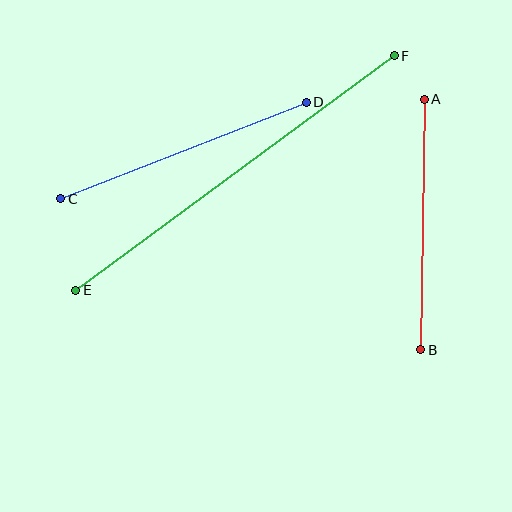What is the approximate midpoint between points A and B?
The midpoint is at approximately (423, 224) pixels.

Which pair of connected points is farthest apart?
Points E and F are farthest apart.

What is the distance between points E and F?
The distance is approximately 395 pixels.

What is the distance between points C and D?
The distance is approximately 264 pixels.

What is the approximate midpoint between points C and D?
The midpoint is at approximately (183, 150) pixels.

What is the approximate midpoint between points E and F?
The midpoint is at approximately (235, 173) pixels.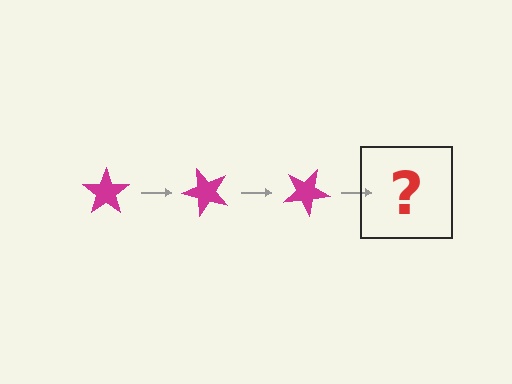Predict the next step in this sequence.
The next step is a magenta star rotated 150 degrees.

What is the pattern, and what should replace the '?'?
The pattern is that the star rotates 50 degrees each step. The '?' should be a magenta star rotated 150 degrees.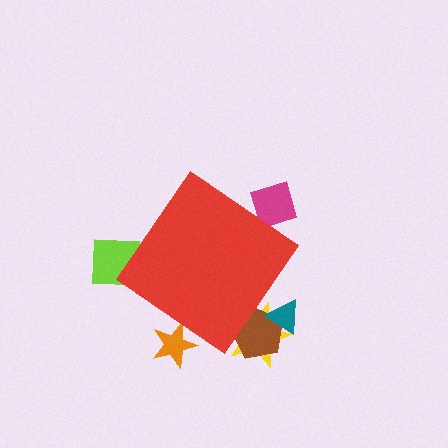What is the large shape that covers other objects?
A red diamond.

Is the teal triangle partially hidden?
Yes, the teal triangle is partially hidden behind the red diamond.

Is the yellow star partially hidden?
Yes, the yellow star is partially hidden behind the red diamond.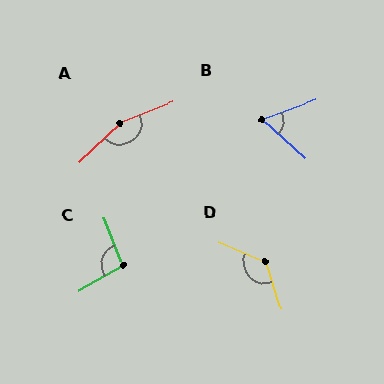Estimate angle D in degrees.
Approximately 131 degrees.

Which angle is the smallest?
B, at approximately 61 degrees.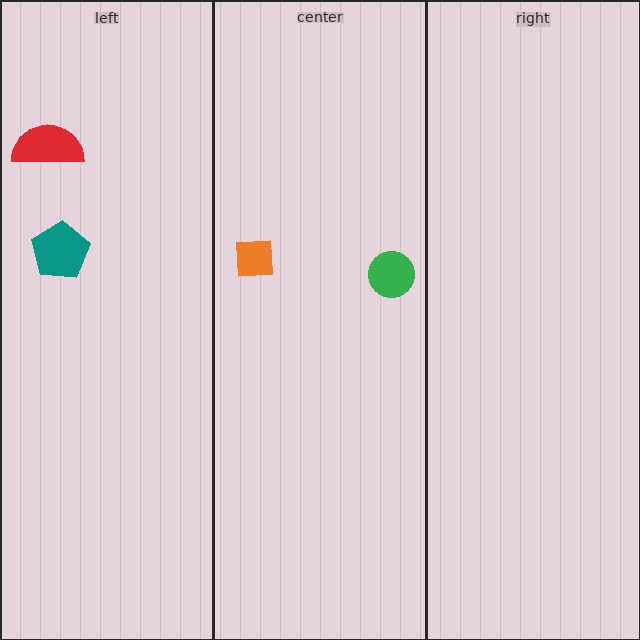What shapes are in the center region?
The green circle, the orange square.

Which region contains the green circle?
The center region.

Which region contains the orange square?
The center region.